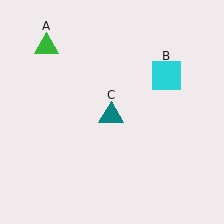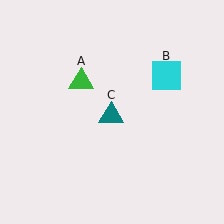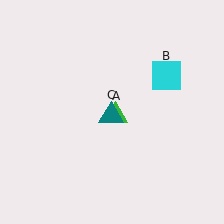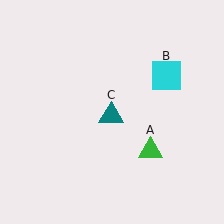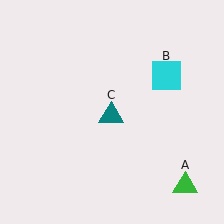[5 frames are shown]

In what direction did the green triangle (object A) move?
The green triangle (object A) moved down and to the right.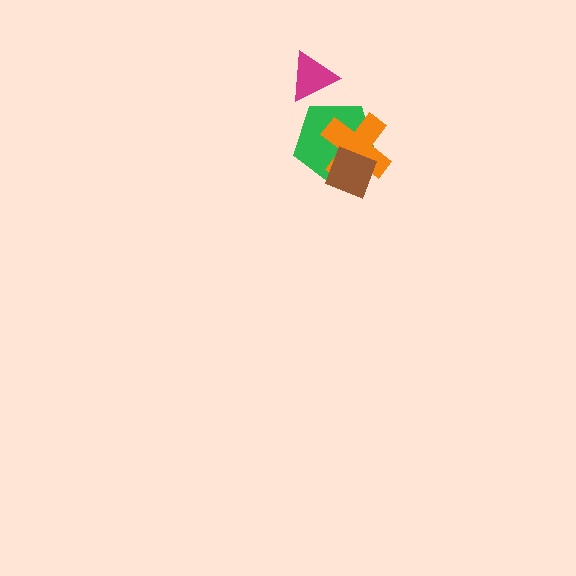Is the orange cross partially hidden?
Yes, it is partially covered by another shape.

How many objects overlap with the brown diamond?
2 objects overlap with the brown diamond.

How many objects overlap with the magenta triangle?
0 objects overlap with the magenta triangle.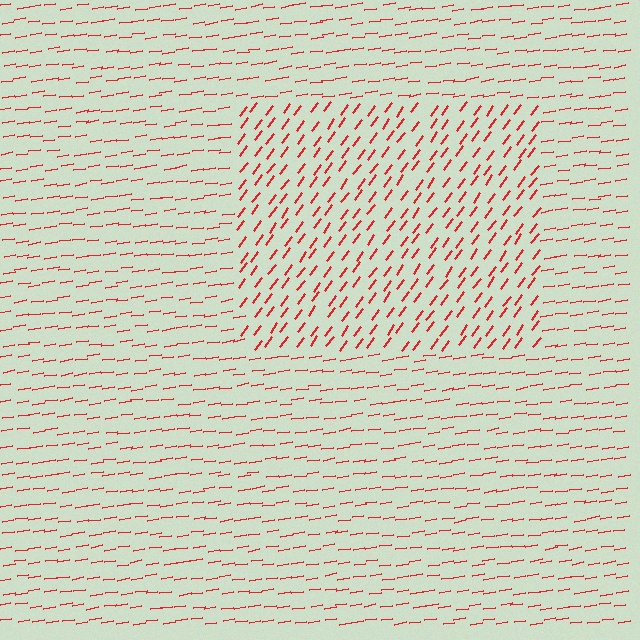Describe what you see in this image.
The image is filled with small red line segments. A rectangle region in the image has lines oriented differently from the surrounding lines, creating a visible texture boundary.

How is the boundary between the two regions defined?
The boundary is defined purely by a change in line orientation (approximately 45 degrees difference). All lines are the same color and thickness.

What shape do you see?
I see a rectangle.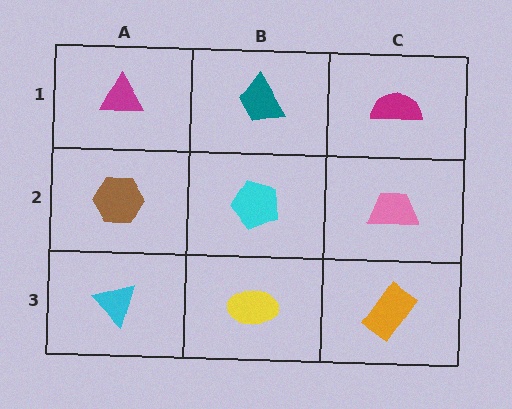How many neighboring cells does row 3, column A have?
2.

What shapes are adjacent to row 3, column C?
A pink trapezoid (row 2, column C), a yellow ellipse (row 3, column B).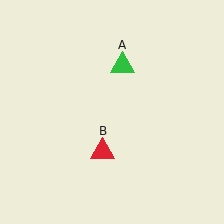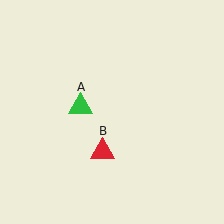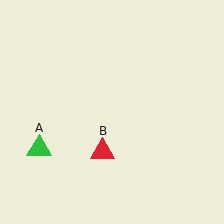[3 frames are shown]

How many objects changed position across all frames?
1 object changed position: green triangle (object A).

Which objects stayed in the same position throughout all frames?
Red triangle (object B) remained stationary.